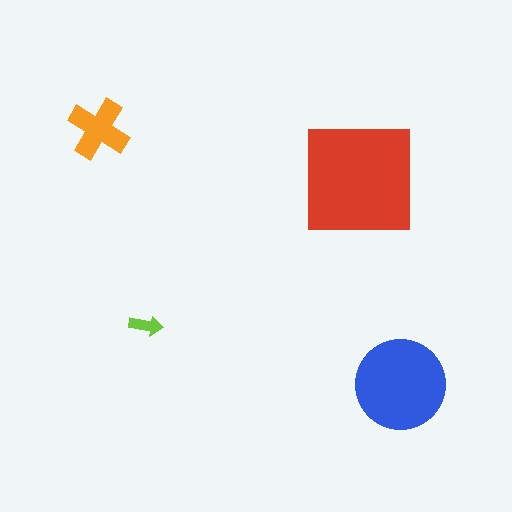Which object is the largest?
The red square.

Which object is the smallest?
The lime arrow.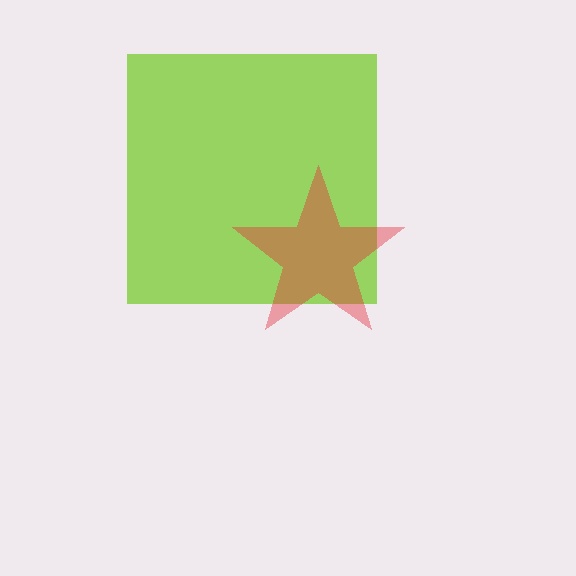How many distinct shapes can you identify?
There are 2 distinct shapes: a lime square, a red star.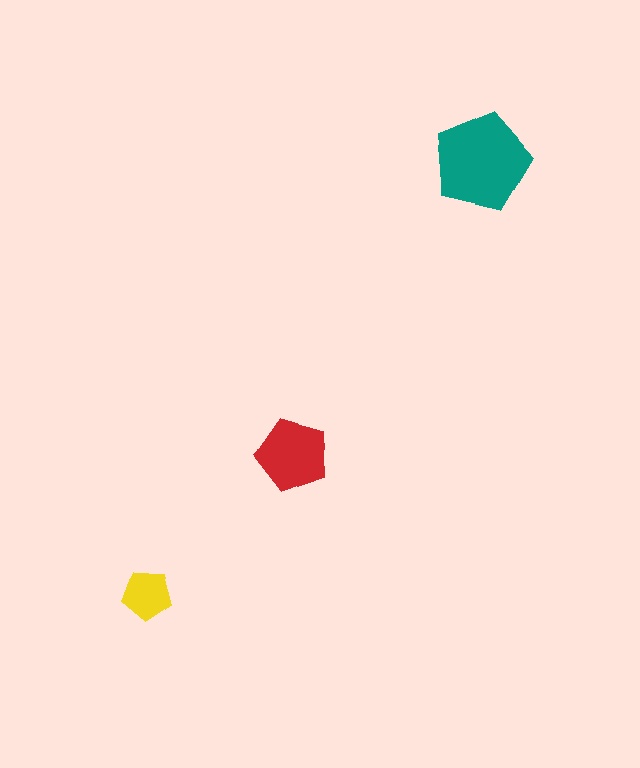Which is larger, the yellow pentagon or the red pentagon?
The red one.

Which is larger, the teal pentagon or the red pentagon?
The teal one.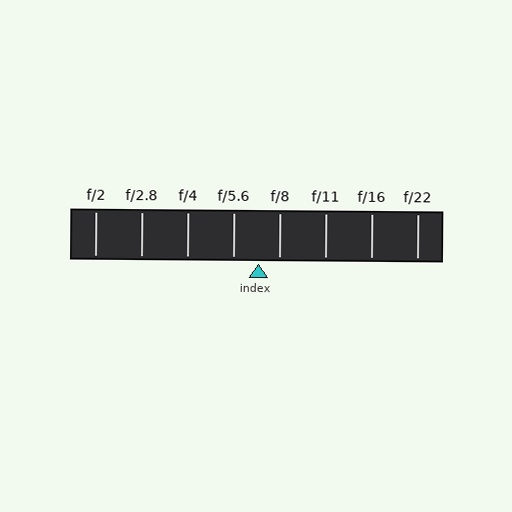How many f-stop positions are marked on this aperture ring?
There are 8 f-stop positions marked.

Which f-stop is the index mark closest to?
The index mark is closest to f/8.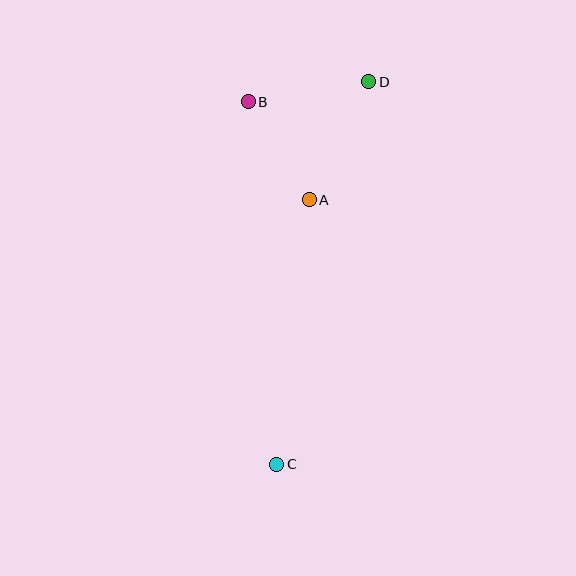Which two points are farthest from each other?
Points C and D are farthest from each other.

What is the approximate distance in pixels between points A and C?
The distance between A and C is approximately 266 pixels.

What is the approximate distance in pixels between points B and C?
The distance between B and C is approximately 363 pixels.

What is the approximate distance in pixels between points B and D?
The distance between B and D is approximately 122 pixels.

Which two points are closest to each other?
Points A and B are closest to each other.